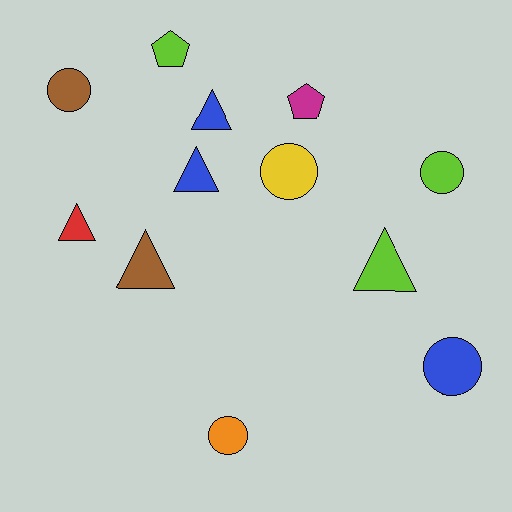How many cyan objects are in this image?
There are no cyan objects.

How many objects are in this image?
There are 12 objects.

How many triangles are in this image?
There are 5 triangles.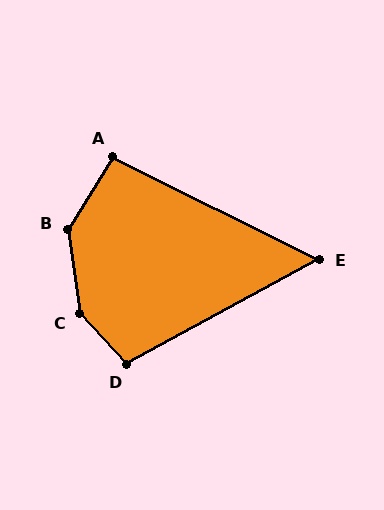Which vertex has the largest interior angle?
C, at approximately 145 degrees.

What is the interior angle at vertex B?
Approximately 141 degrees (obtuse).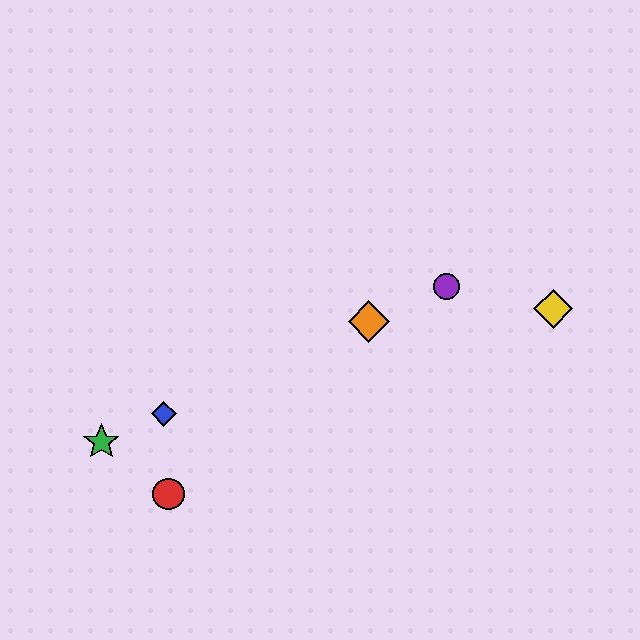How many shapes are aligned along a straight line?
4 shapes (the blue diamond, the green star, the purple circle, the orange diamond) are aligned along a straight line.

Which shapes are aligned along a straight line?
The blue diamond, the green star, the purple circle, the orange diamond are aligned along a straight line.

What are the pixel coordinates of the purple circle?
The purple circle is at (446, 287).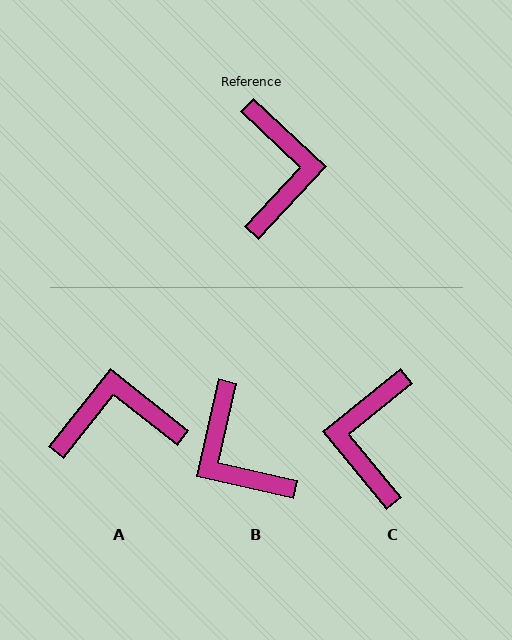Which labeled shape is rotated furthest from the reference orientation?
C, about 173 degrees away.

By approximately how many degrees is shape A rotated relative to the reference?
Approximately 95 degrees counter-clockwise.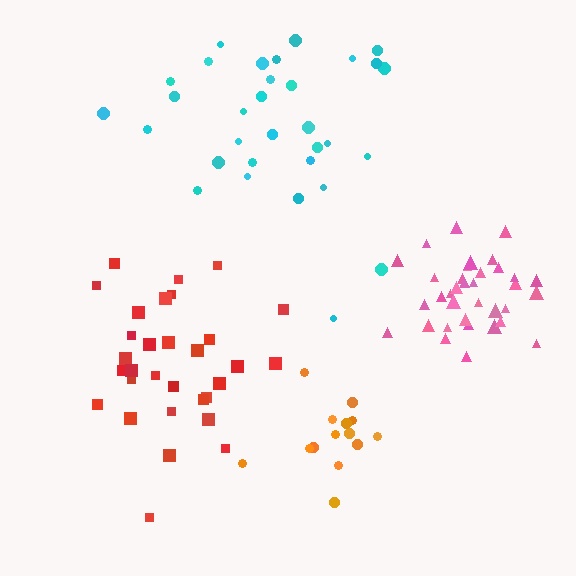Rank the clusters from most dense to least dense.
pink, red, orange, cyan.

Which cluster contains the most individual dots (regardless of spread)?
Pink (35).